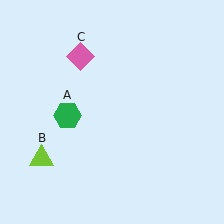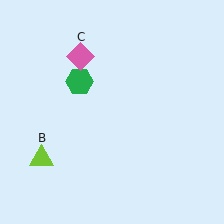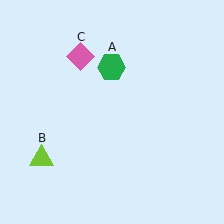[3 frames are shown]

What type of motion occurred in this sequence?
The green hexagon (object A) rotated clockwise around the center of the scene.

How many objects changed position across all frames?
1 object changed position: green hexagon (object A).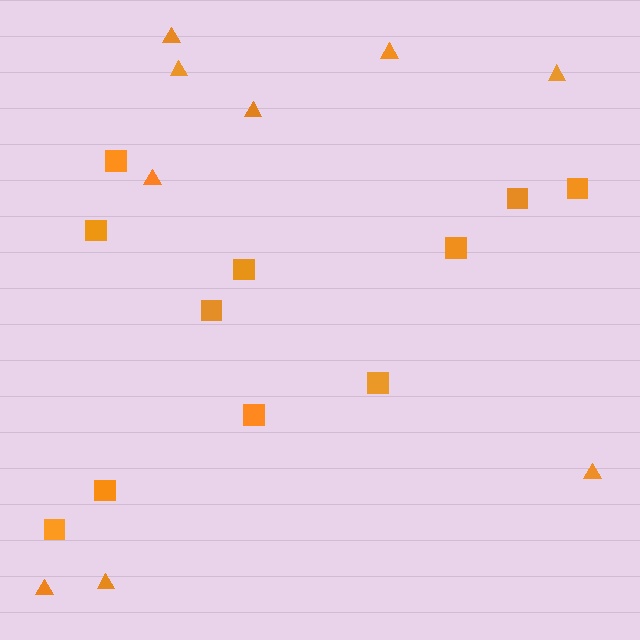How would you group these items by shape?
There are 2 groups: one group of triangles (9) and one group of squares (11).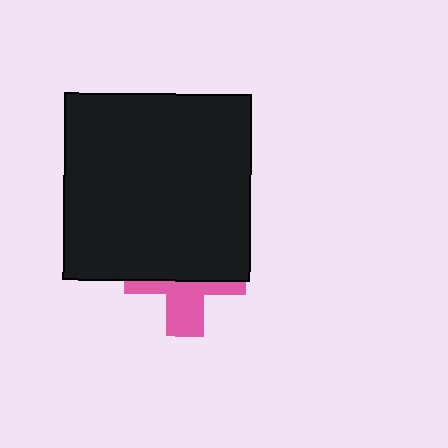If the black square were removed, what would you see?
You would see the complete pink cross.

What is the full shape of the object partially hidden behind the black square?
The partially hidden object is a pink cross.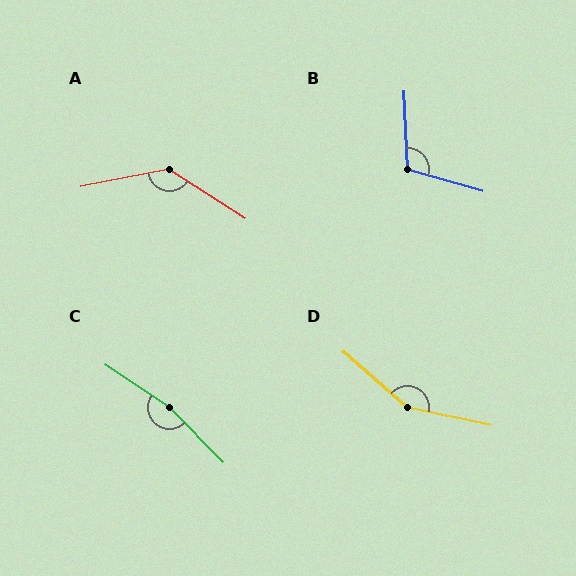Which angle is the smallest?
B, at approximately 108 degrees.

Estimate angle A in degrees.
Approximately 136 degrees.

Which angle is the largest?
C, at approximately 168 degrees.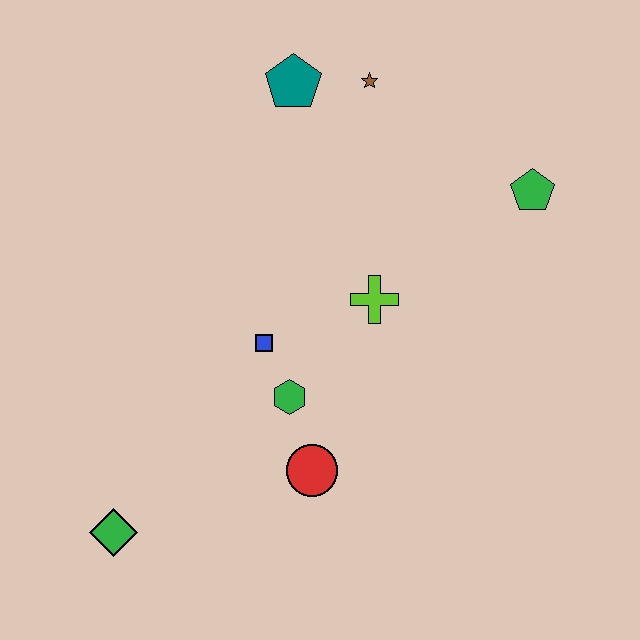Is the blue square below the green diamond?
No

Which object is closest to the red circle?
The green hexagon is closest to the red circle.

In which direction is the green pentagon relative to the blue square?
The green pentagon is to the right of the blue square.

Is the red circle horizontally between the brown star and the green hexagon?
Yes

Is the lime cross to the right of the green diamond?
Yes